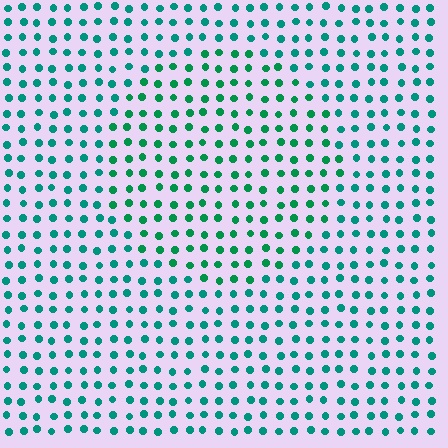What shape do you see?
I see a circle.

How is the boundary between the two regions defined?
The boundary is defined purely by a slight shift in hue (about 22 degrees). Spacing, size, and orientation are identical on both sides.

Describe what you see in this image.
The image is filled with small teal elements in a uniform arrangement. A circle-shaped region is visible where the elements are tinted to a slightly different hue, forming a subtle color boundary.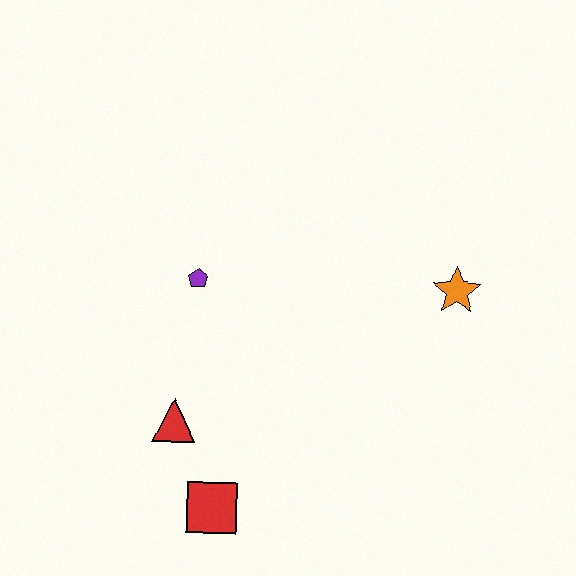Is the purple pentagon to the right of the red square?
No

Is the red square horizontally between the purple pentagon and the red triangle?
No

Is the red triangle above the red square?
Yes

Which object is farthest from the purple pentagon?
The orange star is farthest from the purple pentagon.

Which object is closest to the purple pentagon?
The red triangle is closest to the purple pentagon.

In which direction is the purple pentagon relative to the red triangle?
The purple pentagon is above the red triangle.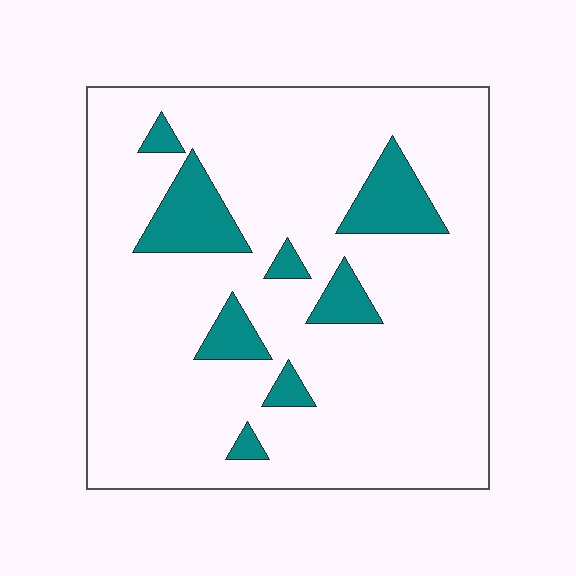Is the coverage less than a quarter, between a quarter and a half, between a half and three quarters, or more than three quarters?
Less than a quarter.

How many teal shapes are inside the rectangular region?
8.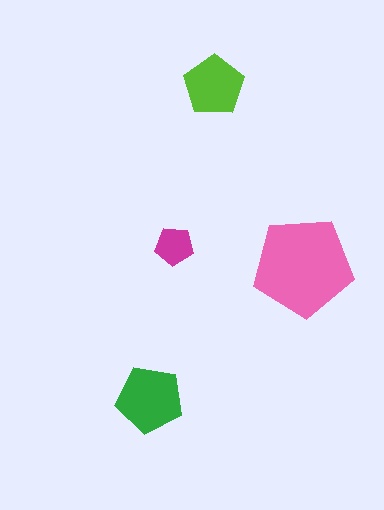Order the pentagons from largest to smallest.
the pink one, the green one, the lime one, the magenta one.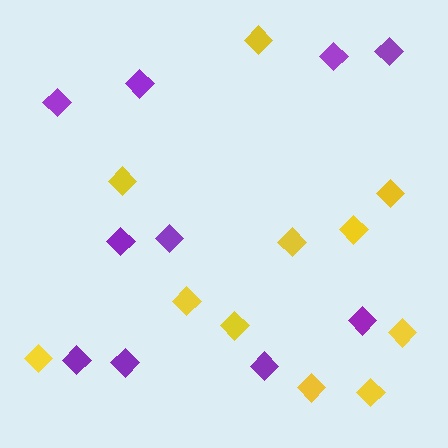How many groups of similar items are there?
There are 2 groups: one group of purple diamonds (10) and one group of yellow diamonds (11).